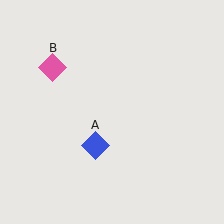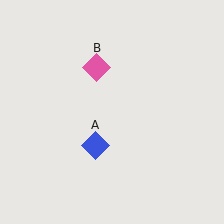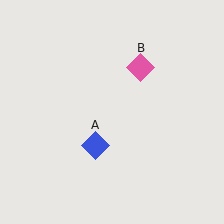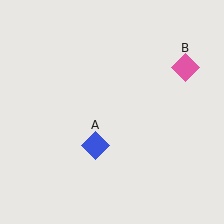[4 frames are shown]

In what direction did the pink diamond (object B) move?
The pink diamond (object B) moved right.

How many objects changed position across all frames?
1 object changed position: pink diamond (object B).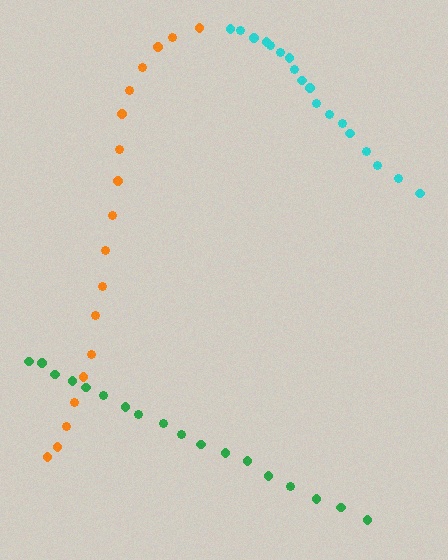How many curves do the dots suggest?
There are 3 distinct paths.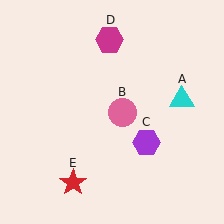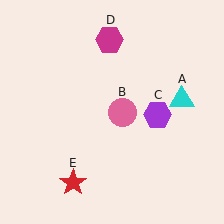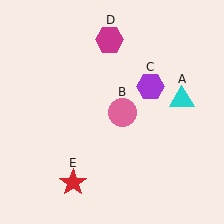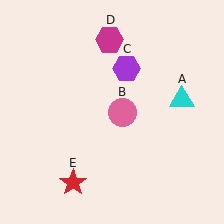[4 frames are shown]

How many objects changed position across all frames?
1 object changed position: purple hexagon (object C).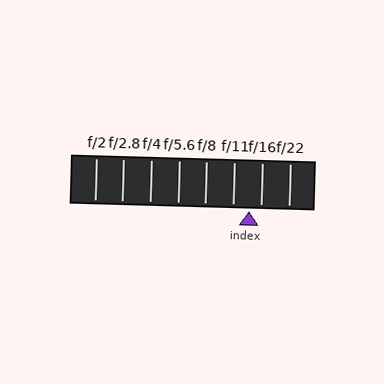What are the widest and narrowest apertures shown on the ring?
The widest aperture shown is f/2 and the narrowest is f/22.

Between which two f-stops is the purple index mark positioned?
The index mark is between f/11 and f/16.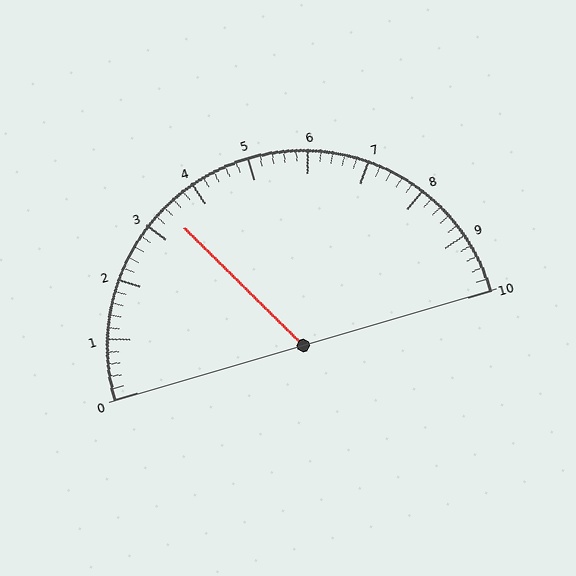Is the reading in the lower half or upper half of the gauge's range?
The reading is in the lower half of the range (0 to 10).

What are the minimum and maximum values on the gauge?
The gauge ranges from 0 to 10.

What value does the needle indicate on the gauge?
The needle indicates approximately 3.4.